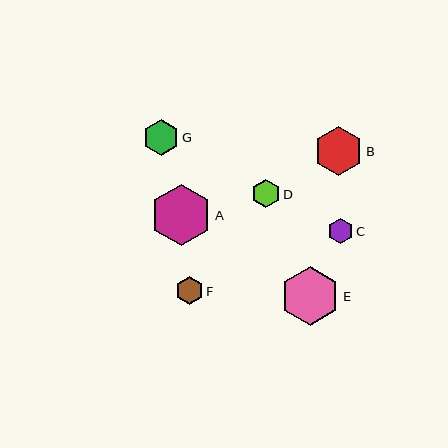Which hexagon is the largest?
Hexagon A is the largest with a size of approximately 61 pixels.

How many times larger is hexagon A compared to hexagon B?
Hexagon A is approximately 1.3 times the size of hexagon B.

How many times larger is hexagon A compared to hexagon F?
Hexagon A is approximately 2.2 times the size of hexagon F.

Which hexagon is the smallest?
Hexagon C is the smallest with a size of approximately 26 pixels.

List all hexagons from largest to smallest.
From largest to smallest: A, E, B, G, F, D, C.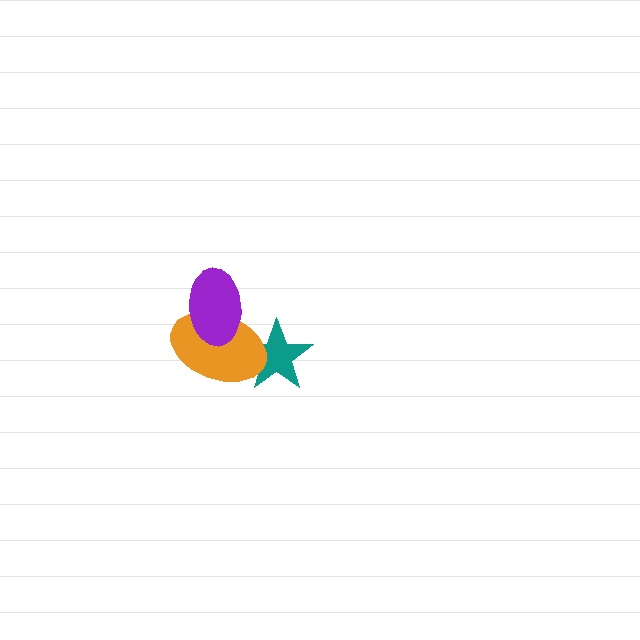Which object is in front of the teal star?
The orange ellipse is in front of the teal star.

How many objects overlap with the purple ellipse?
1 object overlaps with the purple ellipse.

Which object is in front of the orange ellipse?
The purple ellipse is in front of the orange ellipse.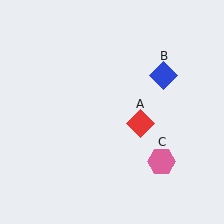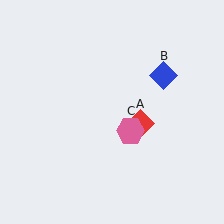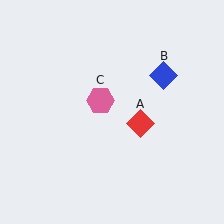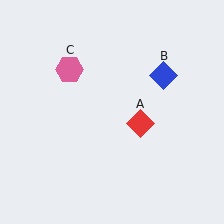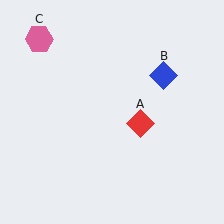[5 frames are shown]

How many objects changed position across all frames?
1 object changed position: pink hexagon (object C).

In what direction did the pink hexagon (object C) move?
The pink hexagon (object C) moved up and to the left.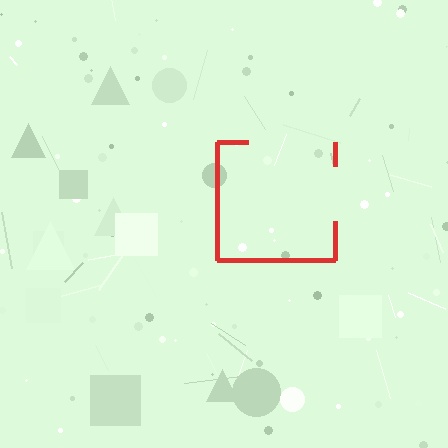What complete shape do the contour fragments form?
The contour fragments form a square.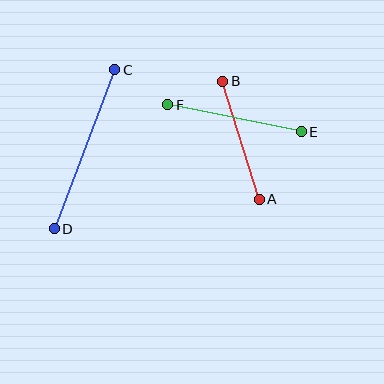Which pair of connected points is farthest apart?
Points C and D are farthest apart.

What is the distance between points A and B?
The distance is approximately 124 pixels.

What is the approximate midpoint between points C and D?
The midpoint is at approximately (85, 149) pixels.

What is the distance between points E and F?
The distance is approximately 136 pixels.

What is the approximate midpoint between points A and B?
The midpoint is at approximately (241, 140) pixels.